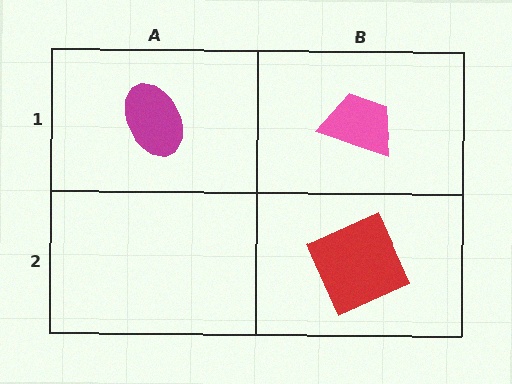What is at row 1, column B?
A pink trapezoid.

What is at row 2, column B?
A red square.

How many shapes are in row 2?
1 shape.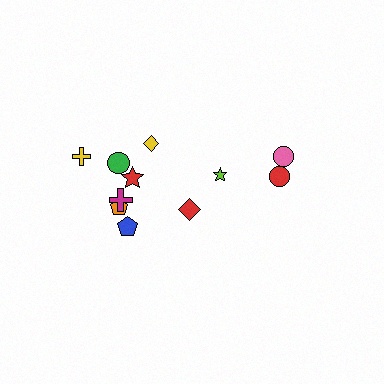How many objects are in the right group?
There are 3 objects.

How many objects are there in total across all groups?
There are 11 objects.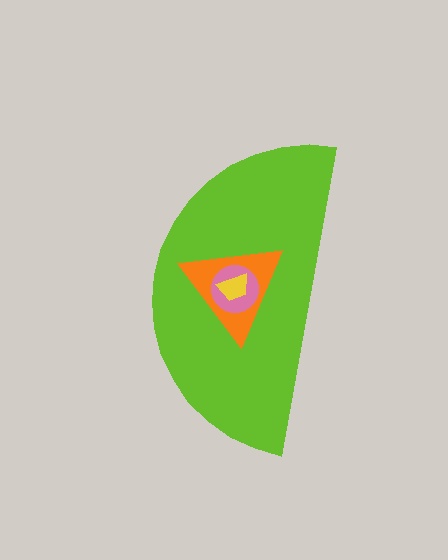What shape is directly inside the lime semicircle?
The orange triangle.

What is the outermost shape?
The lime semicircle.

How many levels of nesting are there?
4.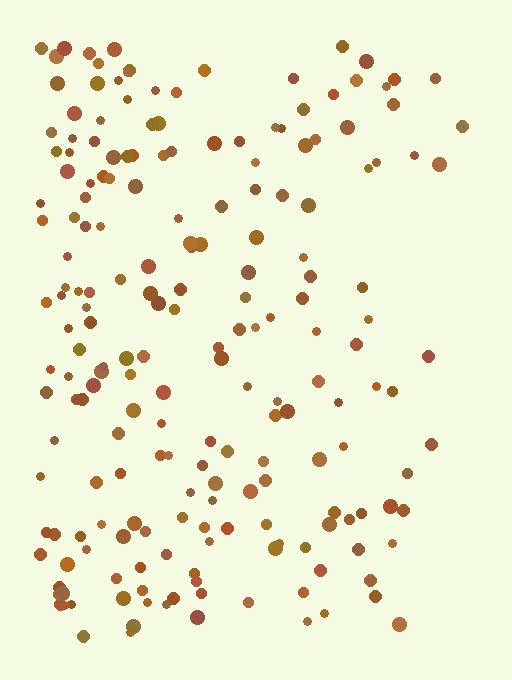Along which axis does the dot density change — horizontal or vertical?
Horizontal.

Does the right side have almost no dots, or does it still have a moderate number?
Still a moderate number, just noticeably fewer than the left.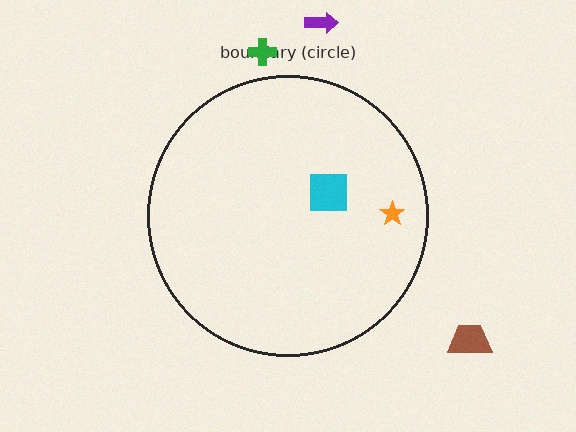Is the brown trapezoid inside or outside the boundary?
Outside.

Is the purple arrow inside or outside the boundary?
Outside.